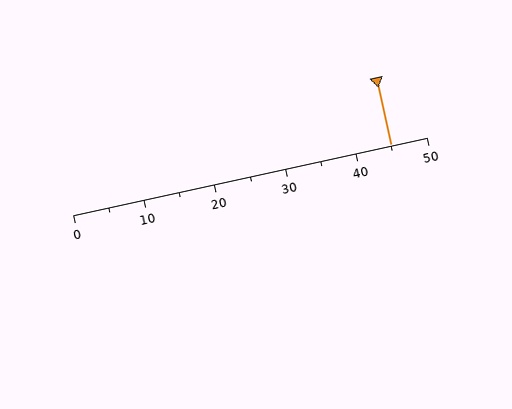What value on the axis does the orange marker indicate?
The marker indicates approximately 45.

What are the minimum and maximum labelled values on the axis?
The axis runs from 0 to 50.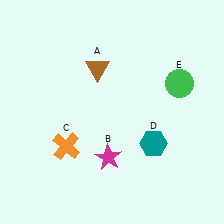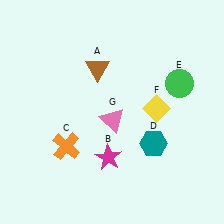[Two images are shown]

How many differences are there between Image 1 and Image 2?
There are 2 differences between the two images.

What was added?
A yellow diamond (F), a pink triangle (G) were added in Image 2.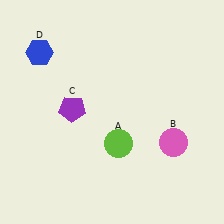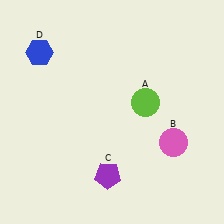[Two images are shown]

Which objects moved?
The objects that moved are: the lime circle (A), the purple pentagon (C).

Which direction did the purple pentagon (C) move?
The purple pentagon (C) moved down.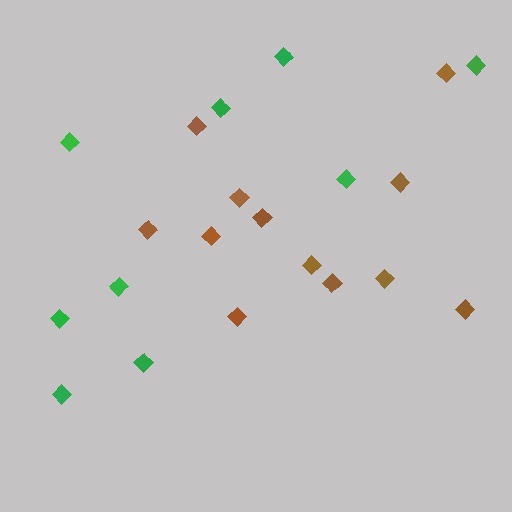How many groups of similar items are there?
There are 2 groups: one group of brown diamonds (12) and one group of green diamonds (9).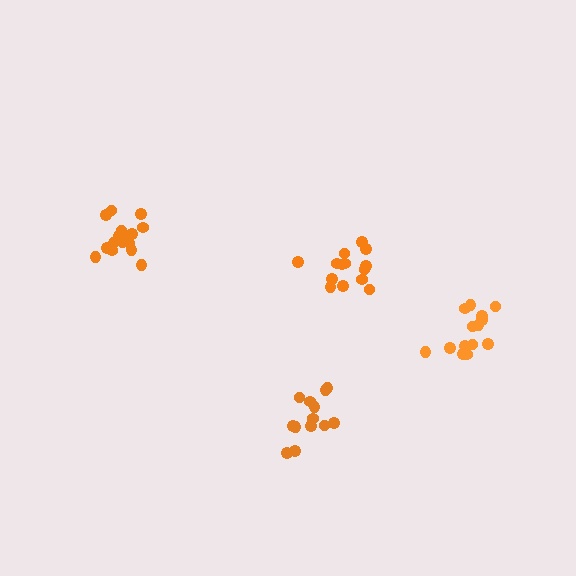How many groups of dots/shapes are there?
There are 4 groups.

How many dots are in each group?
Group 1: 14 dots, Group 2: 16 dots, Group 3: 14 dots, Group 4: 13 dots (57 total).